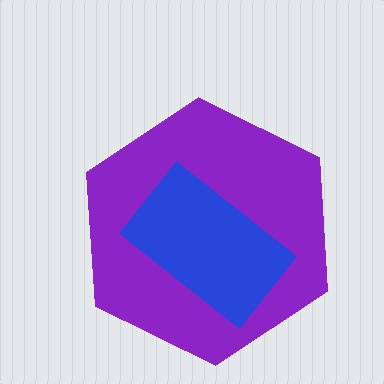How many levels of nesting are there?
2.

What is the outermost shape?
The purple hexagon.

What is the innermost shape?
The blue rectangle.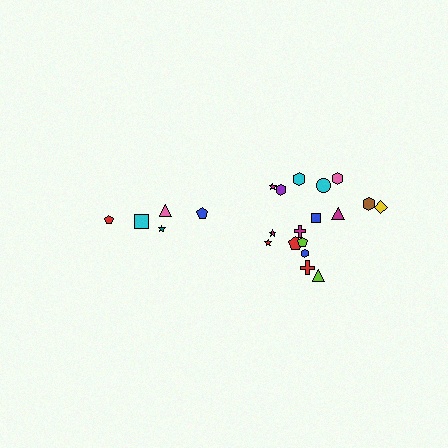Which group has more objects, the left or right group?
The right group.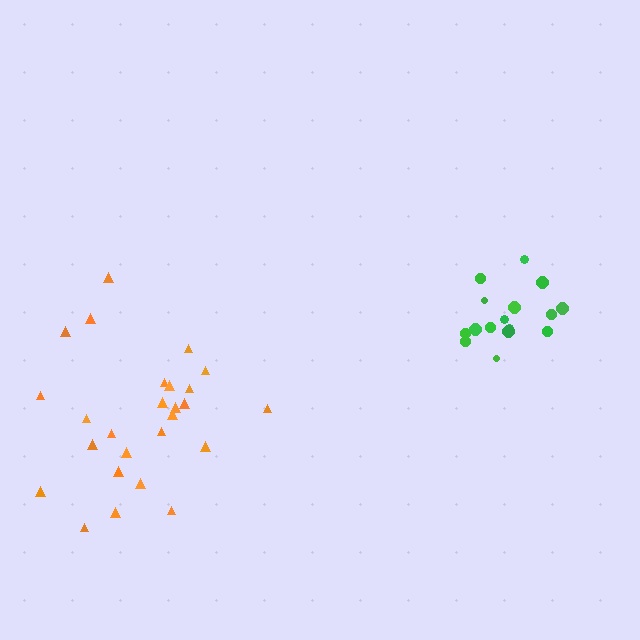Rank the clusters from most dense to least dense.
green, orange.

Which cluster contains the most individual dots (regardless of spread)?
Orange (26).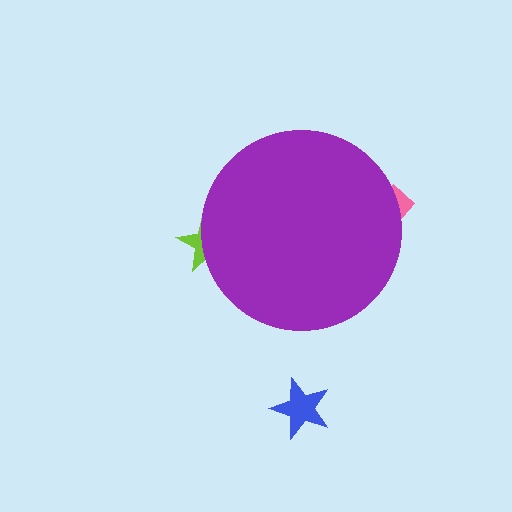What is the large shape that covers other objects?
A purple circle.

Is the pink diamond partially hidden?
Yes, the pink diamond is partially hidden behind the purple circle.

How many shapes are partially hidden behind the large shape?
2 shapes are partially hidden.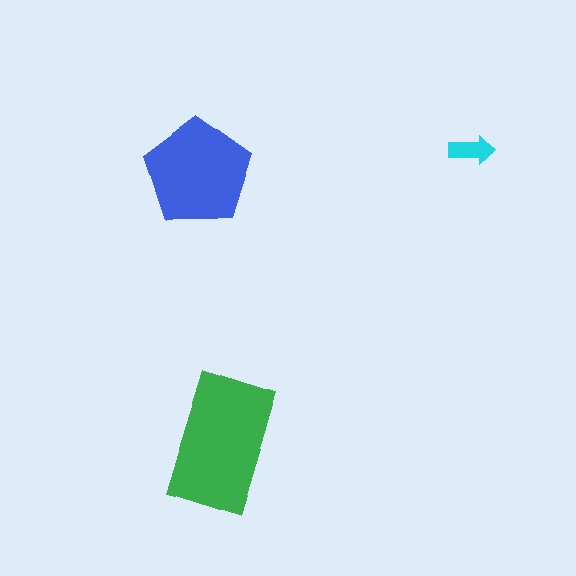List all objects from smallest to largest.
The cyan arrow, the blue pentagon, the green rectangle.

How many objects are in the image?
There are 3 objects in the image.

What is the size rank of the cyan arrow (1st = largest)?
3rd.